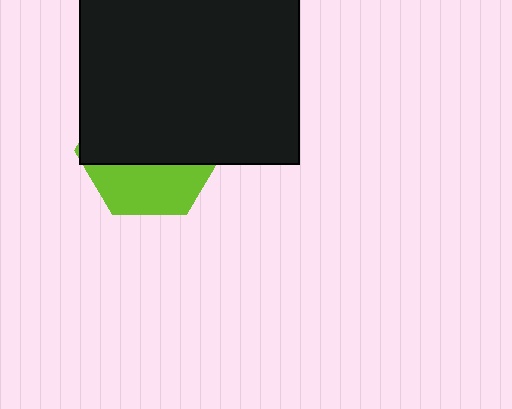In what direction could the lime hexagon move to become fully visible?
The lime hexagon could move down. That would shift it out from behind the black square entirely.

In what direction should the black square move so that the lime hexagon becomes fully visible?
The black square should move up. That is the shortest direction to clear the overlap and leave the lime hexagon fully visible.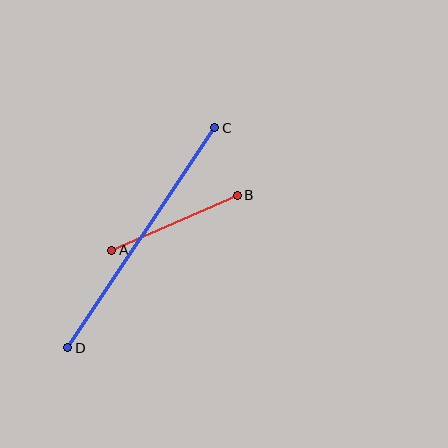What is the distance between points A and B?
The distance is approximately 137 pixels.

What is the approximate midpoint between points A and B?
The midpoint is at approximately (174, 223) pixels.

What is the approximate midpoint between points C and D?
The midpoint is at approximately (141, 238) pixels.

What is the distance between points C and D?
The distance is approximately 265 pixels.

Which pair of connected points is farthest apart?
Points C and D are farthest apart.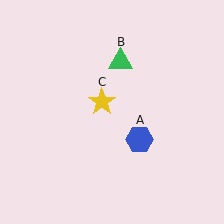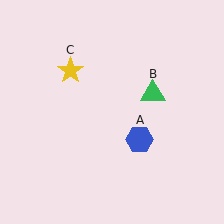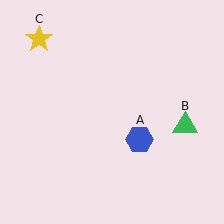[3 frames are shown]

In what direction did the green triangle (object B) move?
The green triangle (object B) moved down and to the right.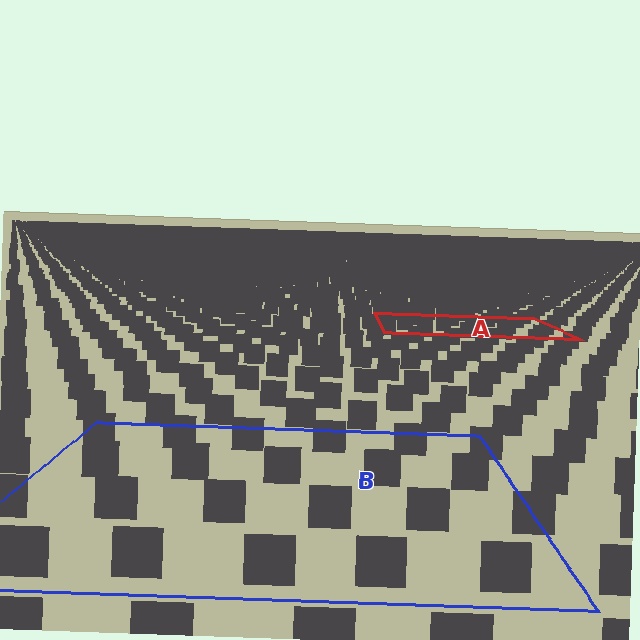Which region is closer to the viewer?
Region B is closer. The texture elements there are larger and more spread out.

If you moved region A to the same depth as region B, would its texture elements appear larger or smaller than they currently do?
They would appear larger. At a closer depth, the same texture elements are projected at a bigger on-screen size.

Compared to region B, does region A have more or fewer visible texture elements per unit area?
Region A has more texture elements per unit area — they are packed more densely because it is farther away.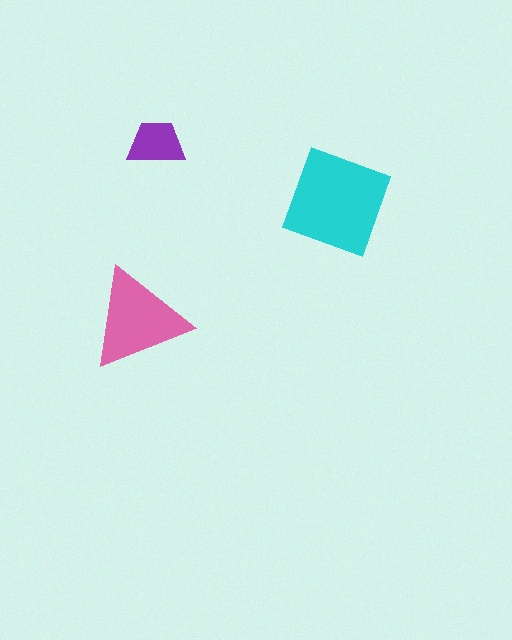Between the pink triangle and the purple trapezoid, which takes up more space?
The pink triangle.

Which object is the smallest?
The purple trapezoid.